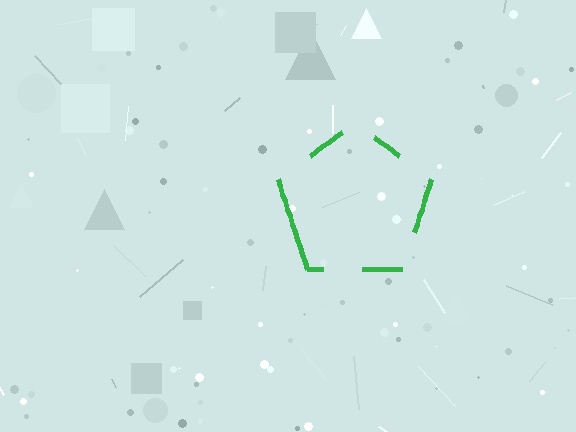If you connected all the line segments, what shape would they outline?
They would outline a pentagon.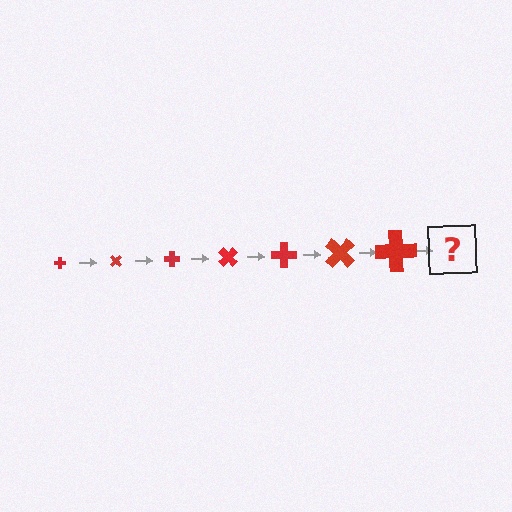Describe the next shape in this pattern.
It should be a cross, larger than the previous one and rotated 315 degrees from the start.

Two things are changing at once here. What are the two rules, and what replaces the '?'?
The two rules are that the cross grows larger each step and it rotates 45 degrees each step. The '?' should be a cross, larger than the previous one and rotated 315 degrees from the start.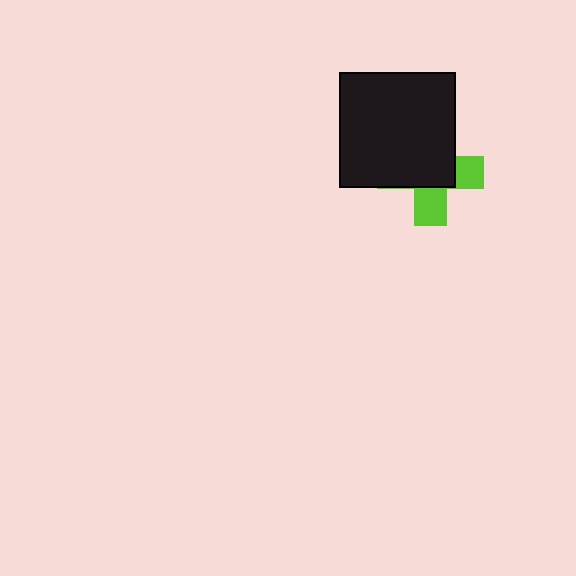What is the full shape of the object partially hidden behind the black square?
The partially hidden object is a lime cross.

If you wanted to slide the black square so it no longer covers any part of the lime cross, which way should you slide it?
Slide it toward the upper-left — that is the most direct way to separate the two shapes.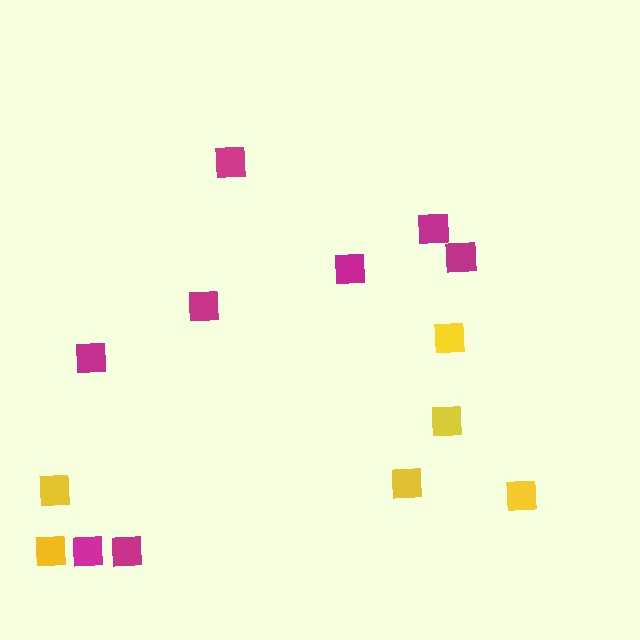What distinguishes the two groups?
There are 2 groups: one group of magenta squares (8) and one group of yellow squares (6).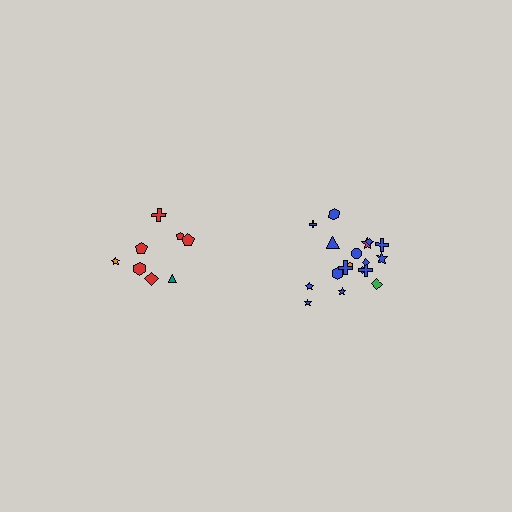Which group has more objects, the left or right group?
The right group.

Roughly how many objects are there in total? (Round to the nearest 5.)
Roughly 25 objects in total.